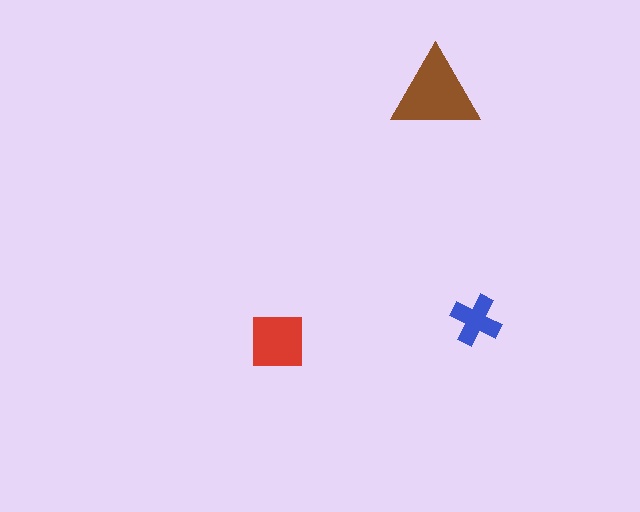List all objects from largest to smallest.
The brown triangle, the red square, the blue cross.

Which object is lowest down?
The red square is bottommost.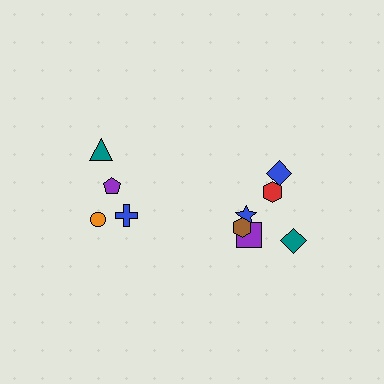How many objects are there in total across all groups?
There are 10 objects.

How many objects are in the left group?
There are 4 objects.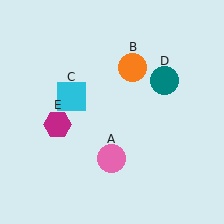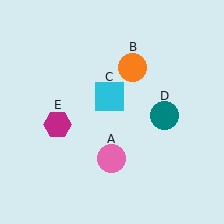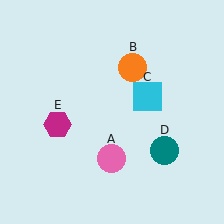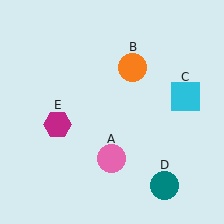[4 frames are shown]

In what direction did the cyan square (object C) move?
The cyan square (object C) moved right.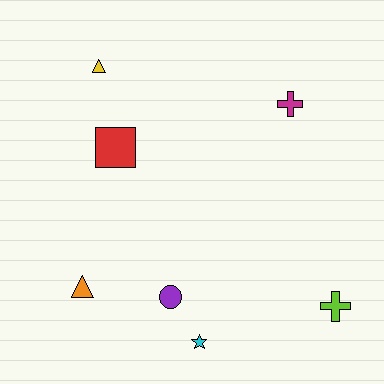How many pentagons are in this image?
There are no pentagons.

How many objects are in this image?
There are 7 objects.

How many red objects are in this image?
There is 1 red object.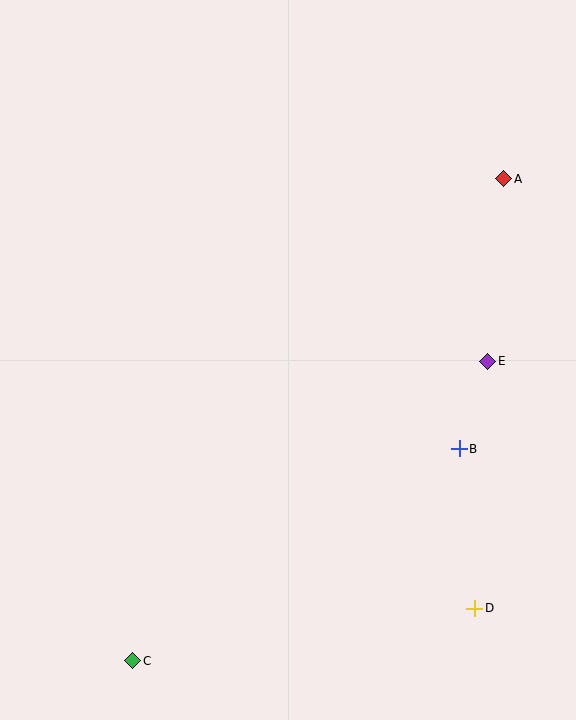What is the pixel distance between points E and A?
The distance between E and A is 183 pixels.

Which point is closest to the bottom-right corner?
Point D is closest to the bottom-right corner.